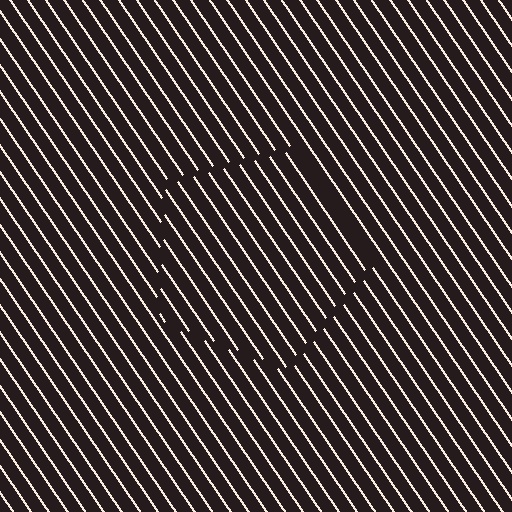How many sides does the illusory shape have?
5 sides — the line-ends trace a pentagon.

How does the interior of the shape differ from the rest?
The interior of the shape contains the same grating, shifted by half a period — the contour is defined by the phase discontinuity where line-ends from the inner and outer gratings abut.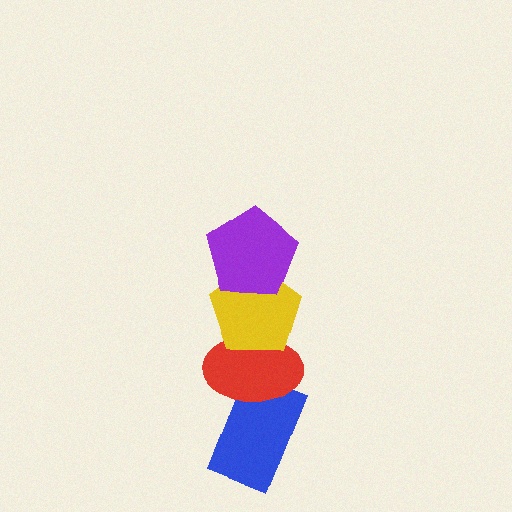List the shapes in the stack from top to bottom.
From top to bottom: the purple pentagon, the yellow pentagon, the red ellipse, the blue rectangle.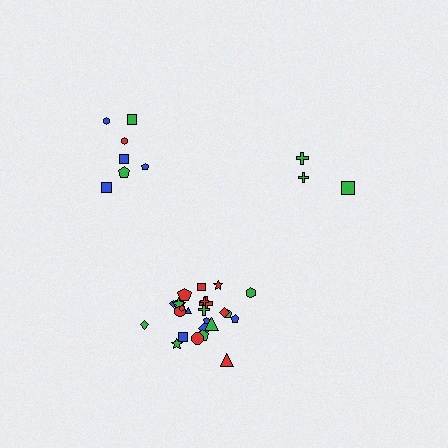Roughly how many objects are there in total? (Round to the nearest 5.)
Roughly 35 objects in total.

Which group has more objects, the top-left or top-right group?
The top-left group.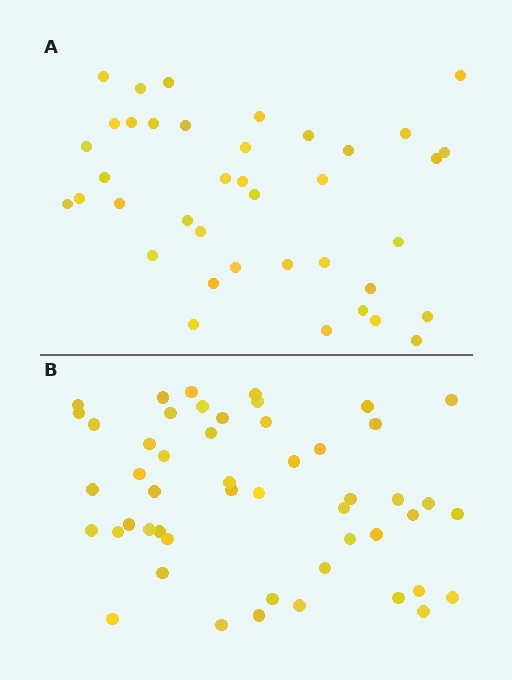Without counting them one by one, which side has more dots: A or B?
Region B (the bottom region) has more dots.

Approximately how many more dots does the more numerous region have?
Region B has roughly 12 or so more dots than region A.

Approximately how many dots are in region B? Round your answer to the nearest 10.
About 50 dots.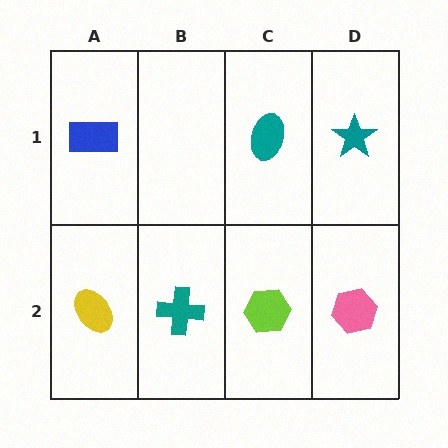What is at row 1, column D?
A teal star.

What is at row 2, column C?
A lime hexagon.